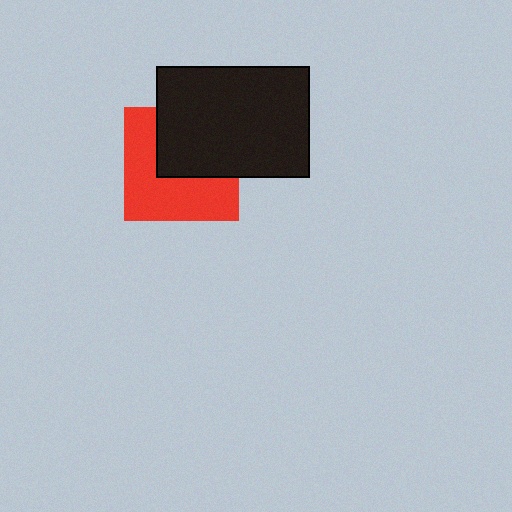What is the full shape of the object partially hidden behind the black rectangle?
The partially hidden object is a red square.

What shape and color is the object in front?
The object in front is a black rectangle.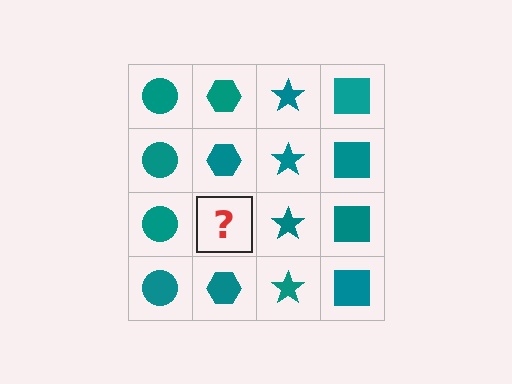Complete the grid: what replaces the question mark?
The question mark should be replaced with a teal hexagon.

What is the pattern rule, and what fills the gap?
The rule is that each column has a consistent shape. The gap should be filled with a teal hexagon.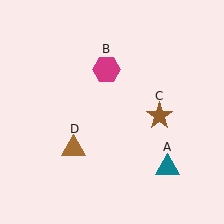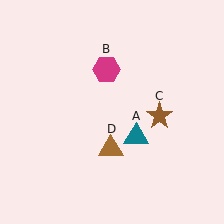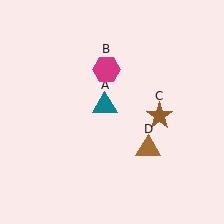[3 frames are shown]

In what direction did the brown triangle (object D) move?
The brown triangle (object D) moved right.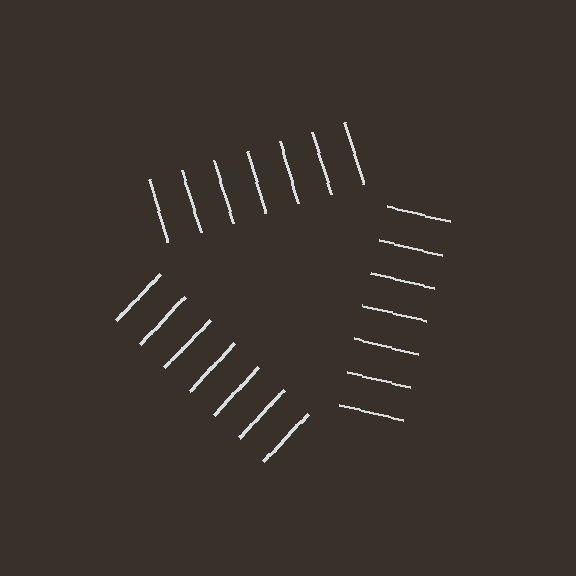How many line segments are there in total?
21 — 7 along each of the 3 edges.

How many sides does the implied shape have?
3 sides — the line-ends trace a triangle.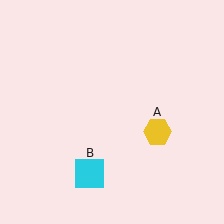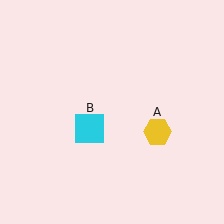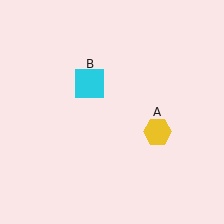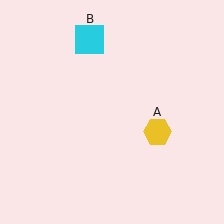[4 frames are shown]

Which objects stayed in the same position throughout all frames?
Yellow hexagon (object A) remained stationary.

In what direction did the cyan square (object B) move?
The cyan square (object B) moved up.